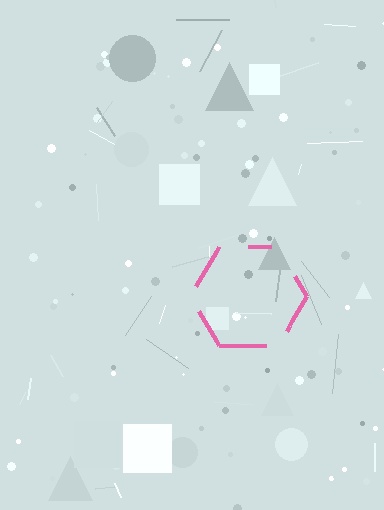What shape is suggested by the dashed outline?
The dashed outline suggests a hexagon.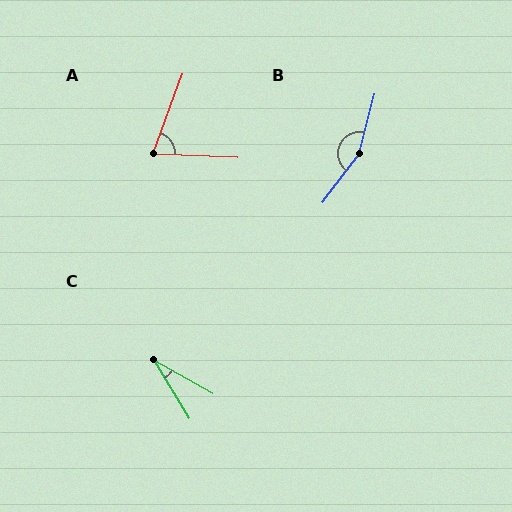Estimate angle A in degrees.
Approximately 72 degrees.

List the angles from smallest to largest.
C (30°), A (72°), B (157°).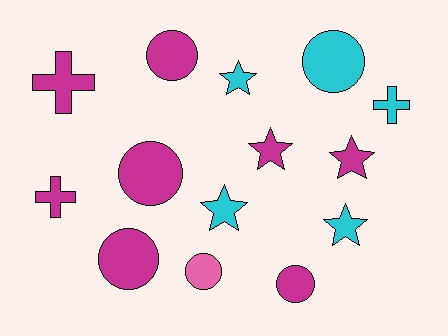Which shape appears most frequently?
Circle, with 6 objects.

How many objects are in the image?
There are 14 objects.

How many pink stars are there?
There are no pink stars.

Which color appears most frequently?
Magenta, with 8 objects.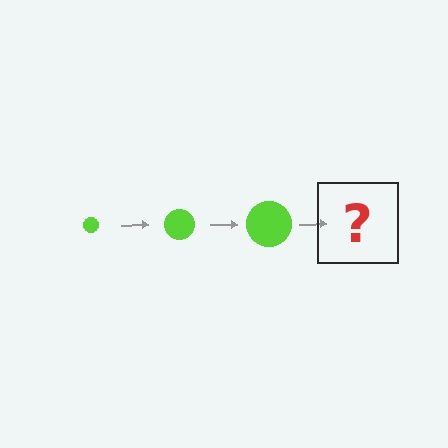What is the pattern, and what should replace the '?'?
The pattern is that the circle gets progressively larger each step. The '?' should be a lime circle, larger than the previous one.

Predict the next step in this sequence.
The next step is a lime circle, larger than the previous one.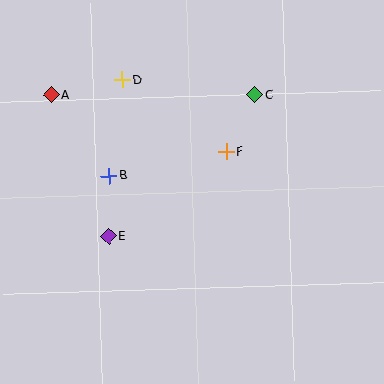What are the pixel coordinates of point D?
Point D is at (122, 80).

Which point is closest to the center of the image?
Point F at (226, 152) is closest to the center.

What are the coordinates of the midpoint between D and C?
The midpoint between D and C is at (188, 87).